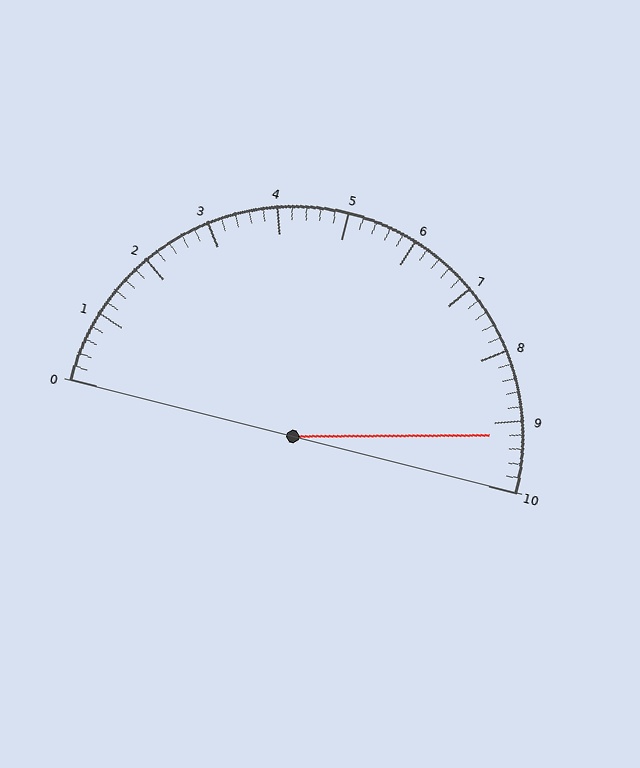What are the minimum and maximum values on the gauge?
The gauge ranges from 0 to 10.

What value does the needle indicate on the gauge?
The needle indicates approximately 9.2.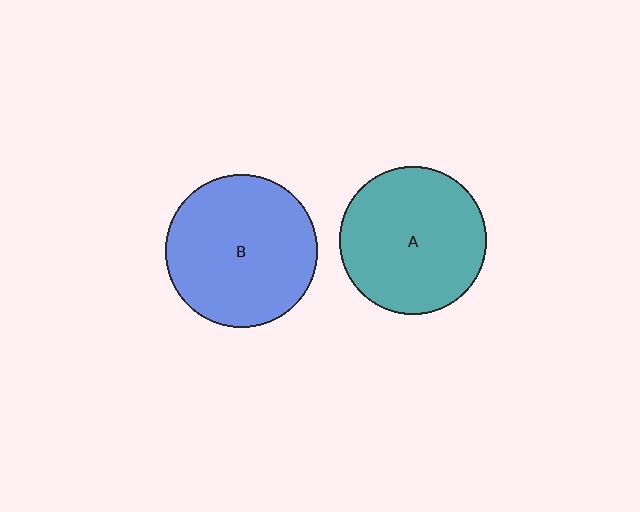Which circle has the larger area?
Circle B (blue).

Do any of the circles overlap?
No, none of the circles overlap.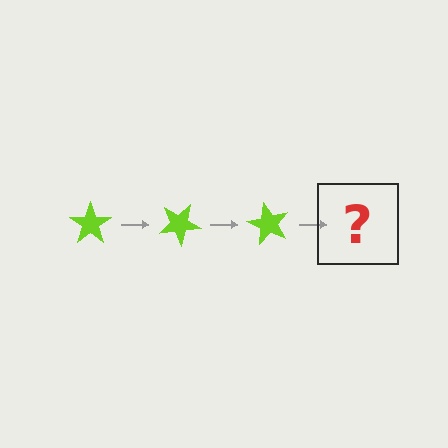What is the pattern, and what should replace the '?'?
The pattern is that the star rotates 30 degrees each step. The '?' should be a lime star rotated 90 degrees.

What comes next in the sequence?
The next element should be a lime star rotated 90 degrees.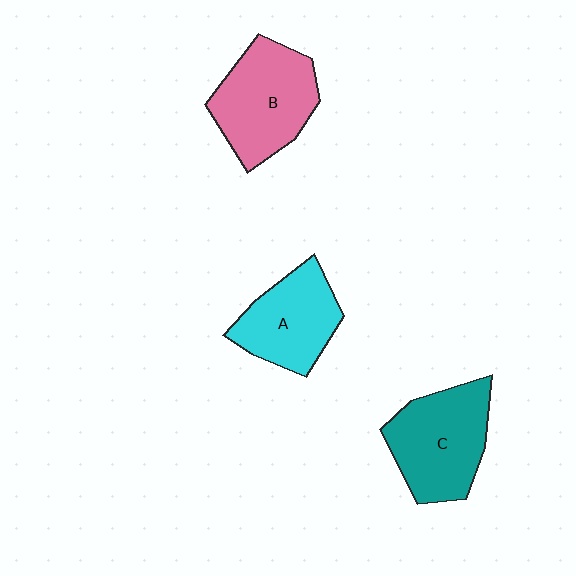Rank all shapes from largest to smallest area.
From largest to smallest: B (pink), C (teal), A (cyan).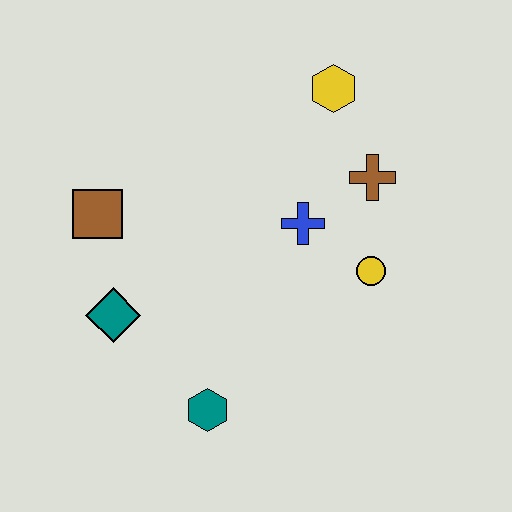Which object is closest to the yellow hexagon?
The brown cross is closest to the yellow hexagon.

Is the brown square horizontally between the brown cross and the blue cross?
No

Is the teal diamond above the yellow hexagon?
No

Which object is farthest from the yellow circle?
The brown square is farthest from the yellow circle.